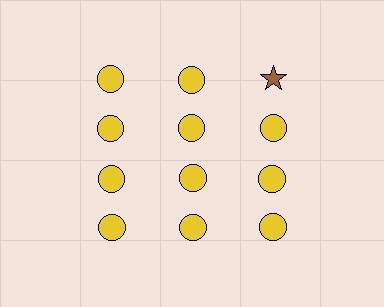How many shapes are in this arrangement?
There are 12 shapes arranged in a grid pattern.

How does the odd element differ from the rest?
It differs in both color (brown instead of yellow) and shape (star instead of circle).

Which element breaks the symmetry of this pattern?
The brown star in the top row, center column breaks the symmetry. All other shapes are yellow circles.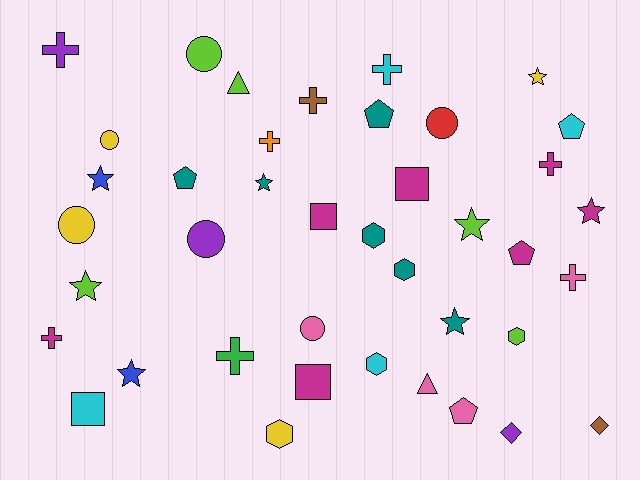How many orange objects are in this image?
There is 1 orange object.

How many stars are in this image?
There are 8 stars.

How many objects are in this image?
There are 40 objects.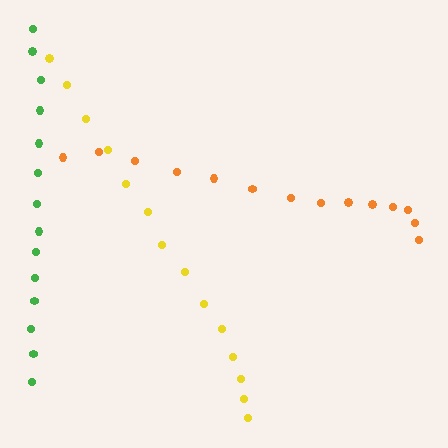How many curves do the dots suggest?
There are 3 distinct paths.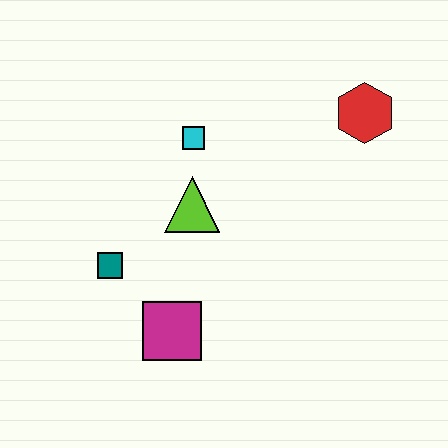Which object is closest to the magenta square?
The teal square is closest to the magenta square.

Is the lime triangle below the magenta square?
No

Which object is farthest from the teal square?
The red hexagon is farthest from the teal square.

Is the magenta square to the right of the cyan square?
No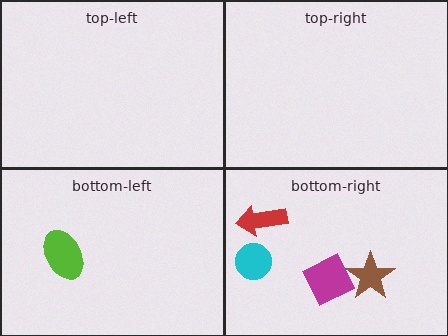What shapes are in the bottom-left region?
The lime ellipse.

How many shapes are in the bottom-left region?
1.